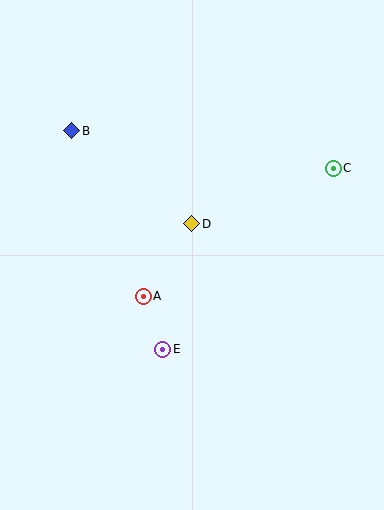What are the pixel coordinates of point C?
Point C is at (333, 169).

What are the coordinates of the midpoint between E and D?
The midpoint between E and D is at (177, 287).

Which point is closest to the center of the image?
Point D at (192, 224) is closest to the center.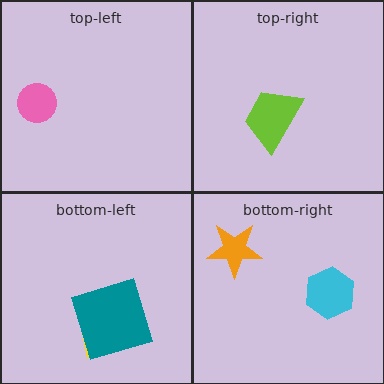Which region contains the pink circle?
The top-left region.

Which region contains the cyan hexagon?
The bottom-right region.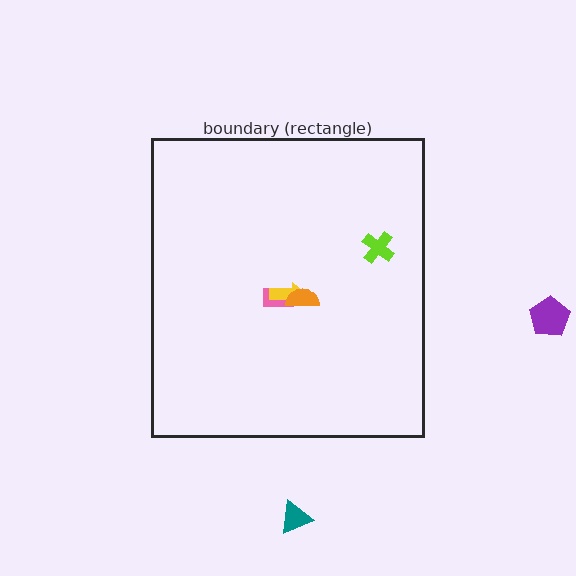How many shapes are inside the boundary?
4 inside, 2 outside.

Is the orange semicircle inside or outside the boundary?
Inside.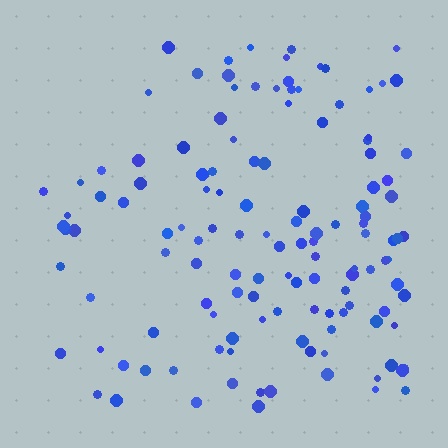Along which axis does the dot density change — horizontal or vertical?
Horizontal.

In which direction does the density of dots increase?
From left to right, with the right side densest.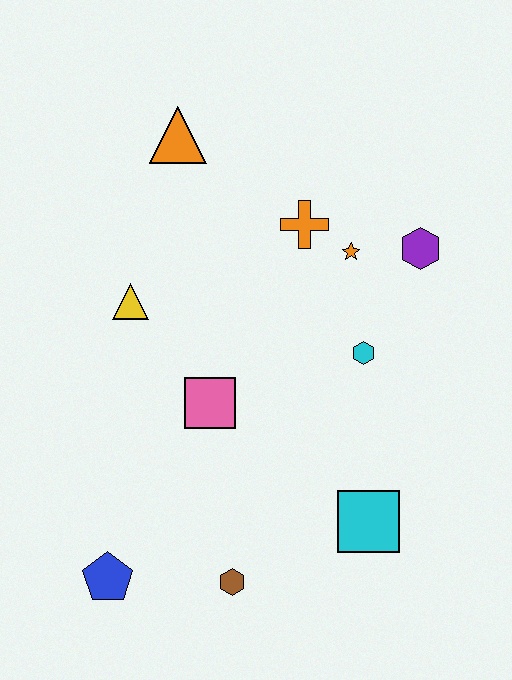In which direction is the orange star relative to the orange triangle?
The orange star is to the right of the orange triangle.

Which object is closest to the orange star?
The orange cross is closest to the orange star.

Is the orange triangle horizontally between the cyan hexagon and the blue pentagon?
Yes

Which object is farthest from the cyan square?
The orange triangle is farthest from the cyan square.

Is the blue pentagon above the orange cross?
No